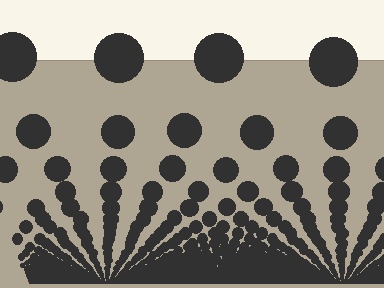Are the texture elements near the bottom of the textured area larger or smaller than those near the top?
Smaller. The gradient is inverted — elements near the bottom are smaller and denser.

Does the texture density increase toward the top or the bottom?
Density increases toward the bottom.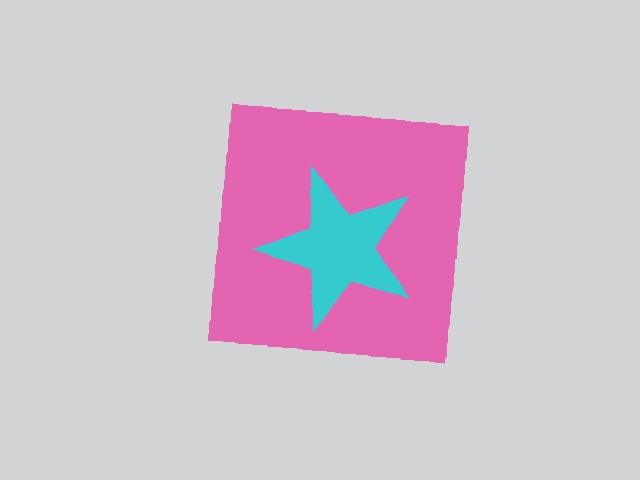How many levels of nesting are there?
2.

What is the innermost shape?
The cyan star.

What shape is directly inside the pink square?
The cyan star.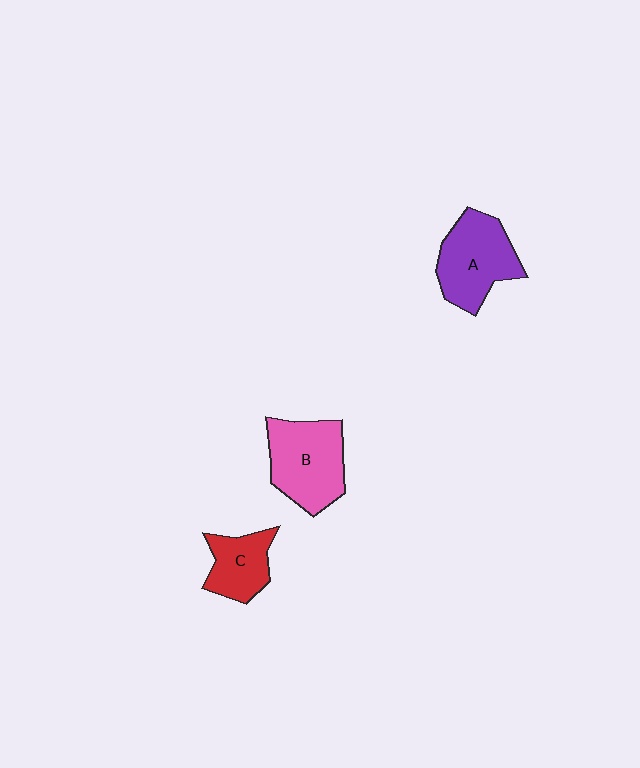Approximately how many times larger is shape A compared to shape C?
Approximately 1.5 times.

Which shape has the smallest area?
Shape C (red).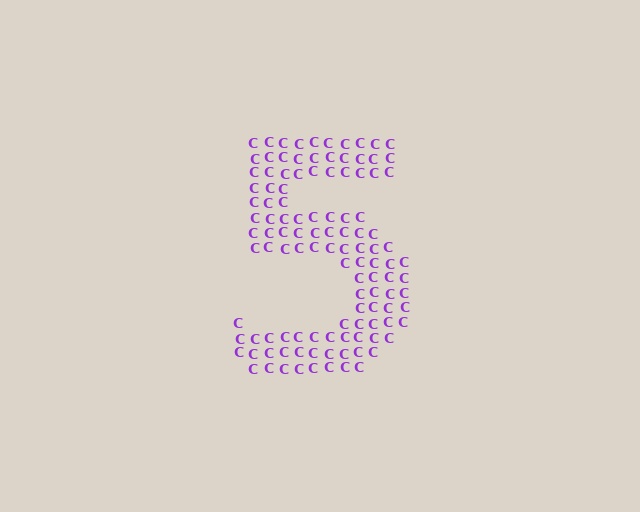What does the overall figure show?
The overall figure shows the digit 5.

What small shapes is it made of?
It is made of small letter C's.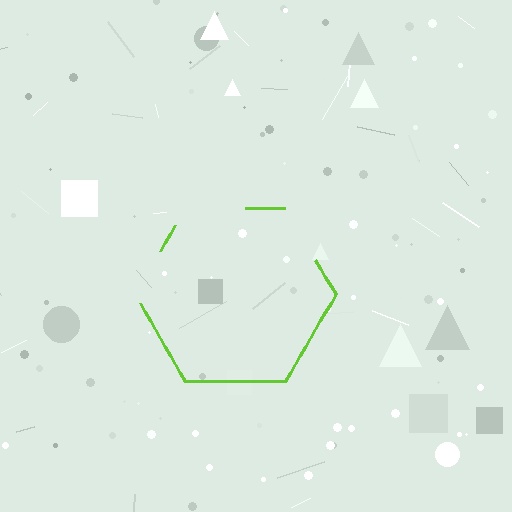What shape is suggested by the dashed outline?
The dashed outline suggests a hexagon.